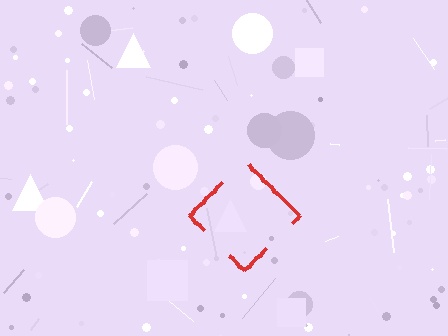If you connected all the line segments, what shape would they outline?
They would outline a diamond.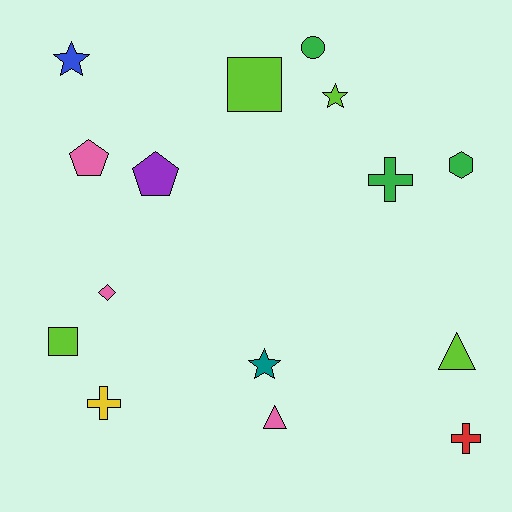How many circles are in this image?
There is 1 circle.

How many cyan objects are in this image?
There are no cyan objects.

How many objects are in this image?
There are 15 objects.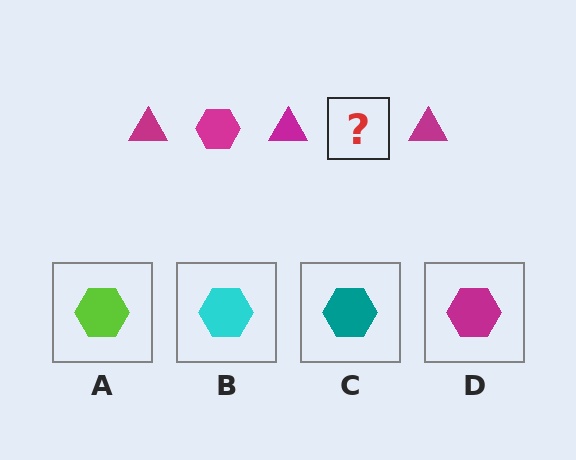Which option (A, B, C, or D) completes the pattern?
D.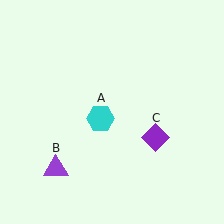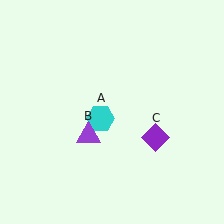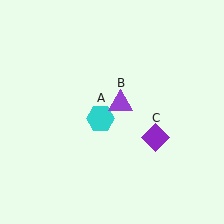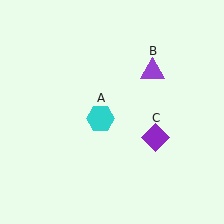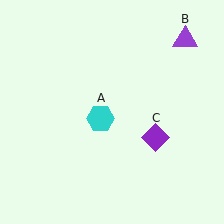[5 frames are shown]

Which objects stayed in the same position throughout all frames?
Cyan hexagon (object A) and purple diamond (object C) remained stationary.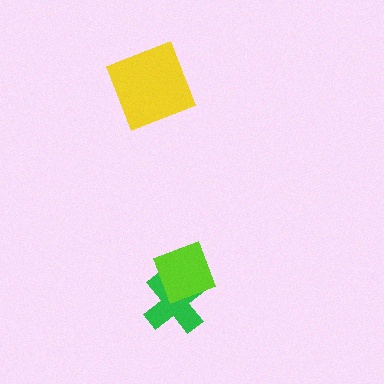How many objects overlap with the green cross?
1 object overlaps with the green cross.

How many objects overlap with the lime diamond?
1 object overlaps with the lime diamond.